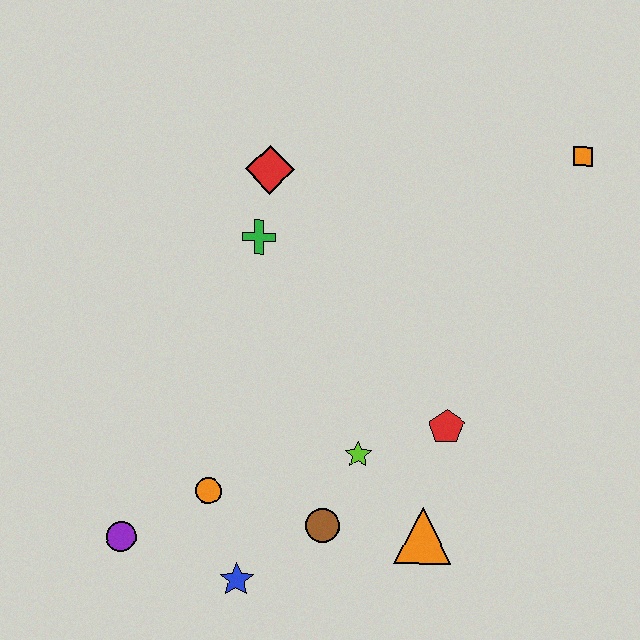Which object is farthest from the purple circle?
The orange square is farthest from the purple circle.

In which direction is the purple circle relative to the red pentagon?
The purple circle is to the left of the red pentagon.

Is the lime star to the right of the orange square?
No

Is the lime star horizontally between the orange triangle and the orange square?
No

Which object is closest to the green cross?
The red diamond is closest to the green cross.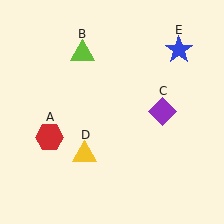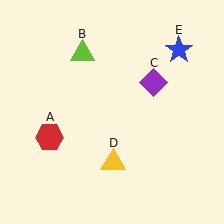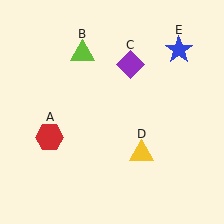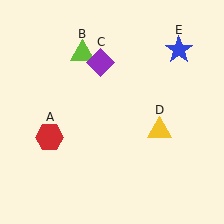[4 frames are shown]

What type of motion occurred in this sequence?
The purple diamond (object C), yellow triangle (object D) rotated counterclockwise around the center of the scene.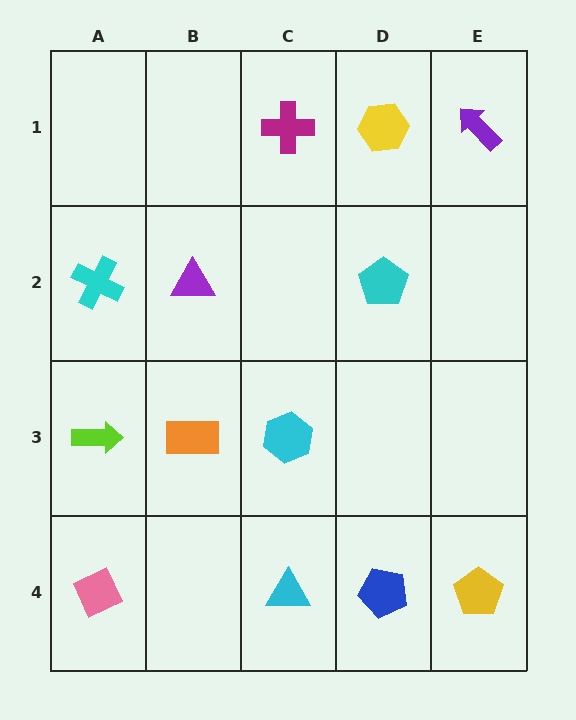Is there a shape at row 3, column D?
No, that cell is empty.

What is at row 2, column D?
A cyan pentagon.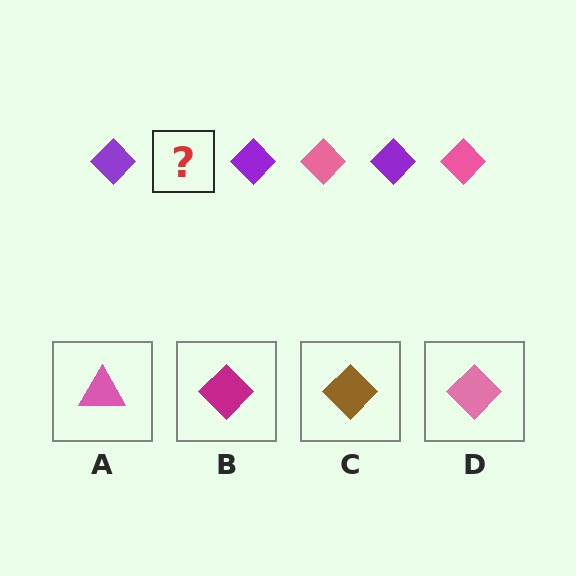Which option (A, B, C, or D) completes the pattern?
D.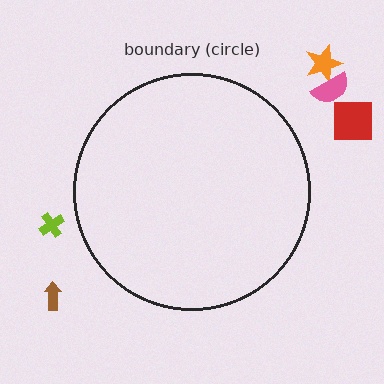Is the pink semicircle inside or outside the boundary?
Outside.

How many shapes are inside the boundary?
0 inside, 5 outside.